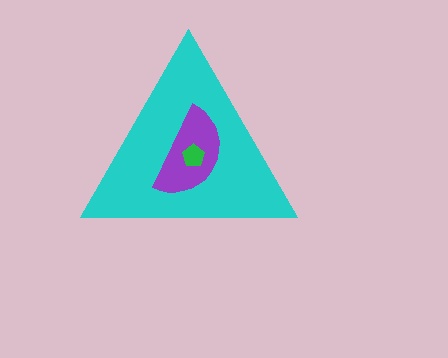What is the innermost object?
The green pentagon.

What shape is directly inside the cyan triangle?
The purple semicircle.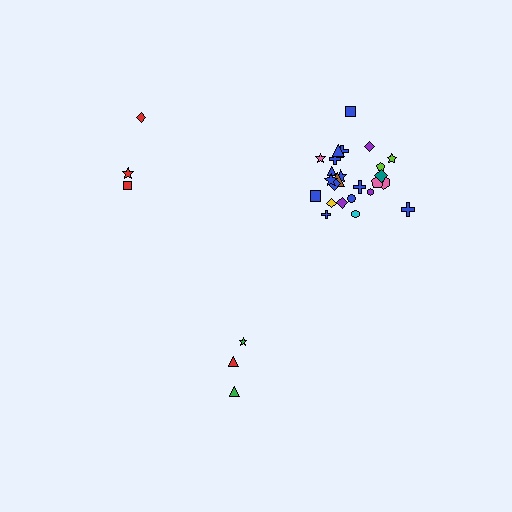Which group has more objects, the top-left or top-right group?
The top-right group.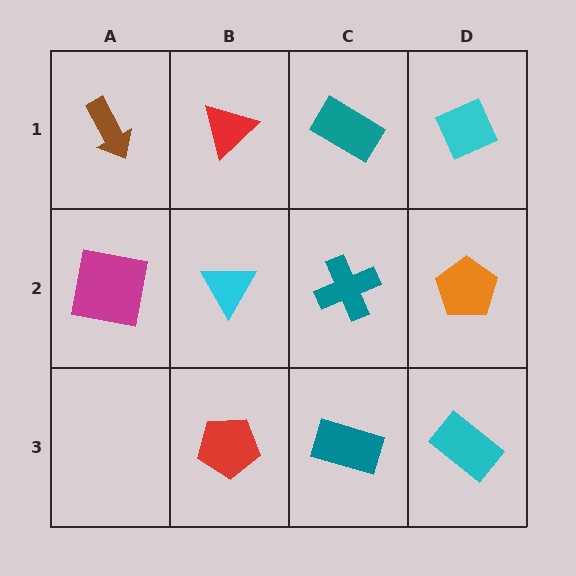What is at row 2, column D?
An orange pentagon.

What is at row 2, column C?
A teal cross.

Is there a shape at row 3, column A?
No, that cell is empty.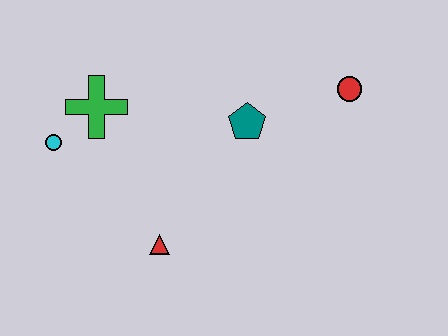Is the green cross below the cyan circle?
No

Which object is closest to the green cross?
The cyan circle is closest to the green cross.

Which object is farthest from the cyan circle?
The red circle is farthest from the cyan circle.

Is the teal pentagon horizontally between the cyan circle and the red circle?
Yes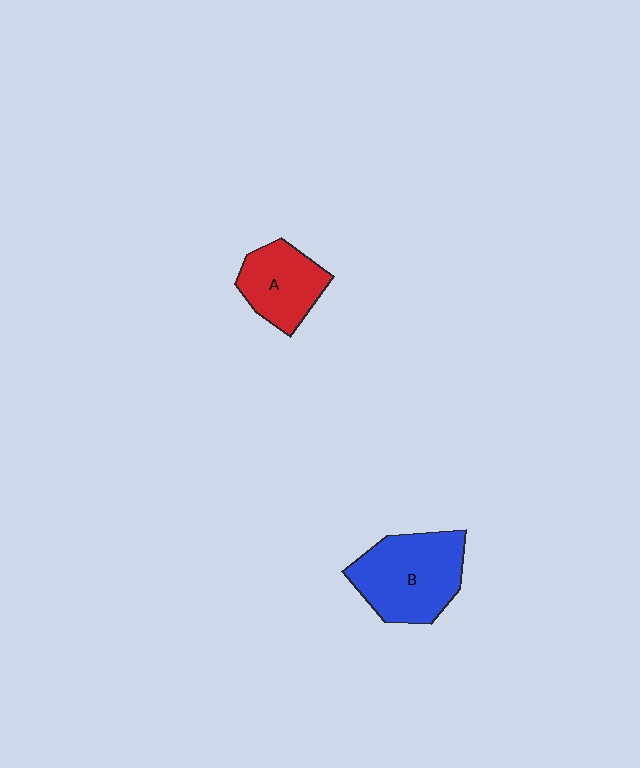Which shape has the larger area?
Shape B (blue).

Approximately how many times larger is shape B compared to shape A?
Approximately 1.5 times.